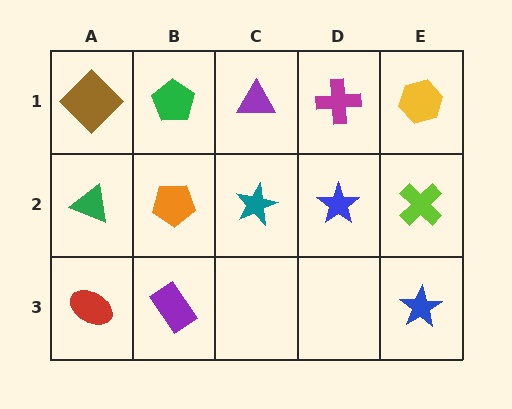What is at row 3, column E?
A blue star.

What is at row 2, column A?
A green triangle.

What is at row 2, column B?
An orange pentagon.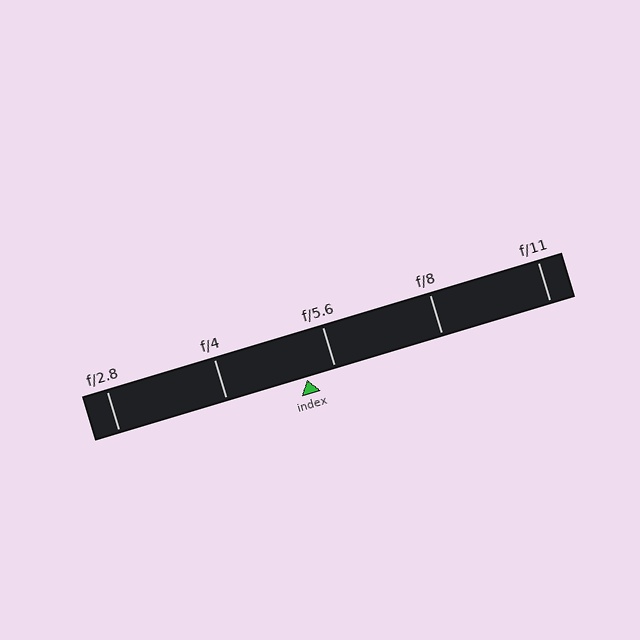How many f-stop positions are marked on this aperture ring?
There are 5 f-stop positions marked.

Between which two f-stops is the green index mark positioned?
The index mark is between f/4 and f/5.6.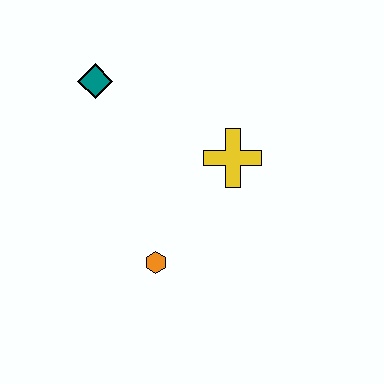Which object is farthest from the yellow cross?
The teal diamond is farthest from the yellow cross.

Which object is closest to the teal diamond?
The yellow cross is closest to the teal diamond.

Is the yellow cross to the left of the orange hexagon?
No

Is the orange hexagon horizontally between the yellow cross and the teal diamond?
Yes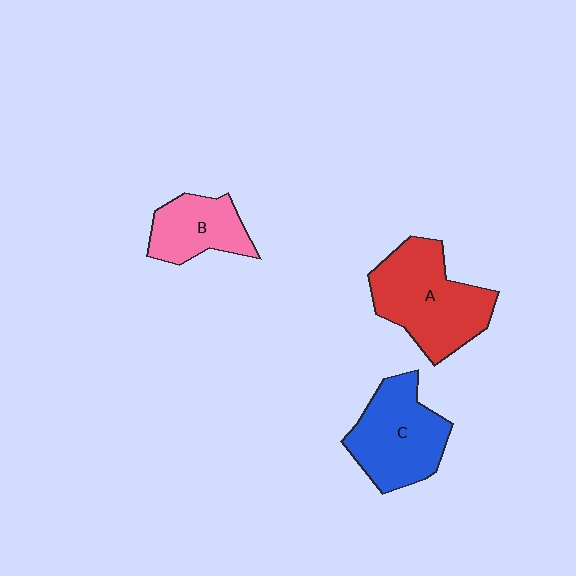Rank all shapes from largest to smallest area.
From largest to smallest: A (red), C (blue), B (pink).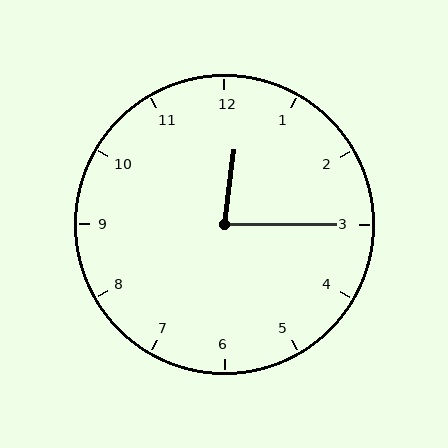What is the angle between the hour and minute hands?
Approximately 82 degrees.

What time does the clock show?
12:15.